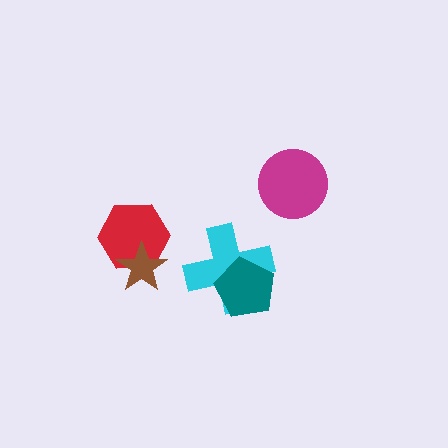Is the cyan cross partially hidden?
Yes, it is partially covered by another shape.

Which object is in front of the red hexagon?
The brown star is in front of the red hexagon.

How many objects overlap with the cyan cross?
1 object overlaps with the cyan cross.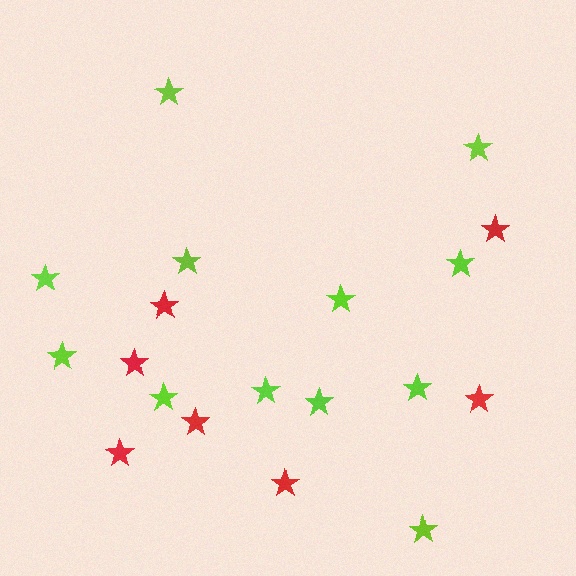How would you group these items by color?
There are 2 groups: one group of lime stars (12) and one group of red stars (7).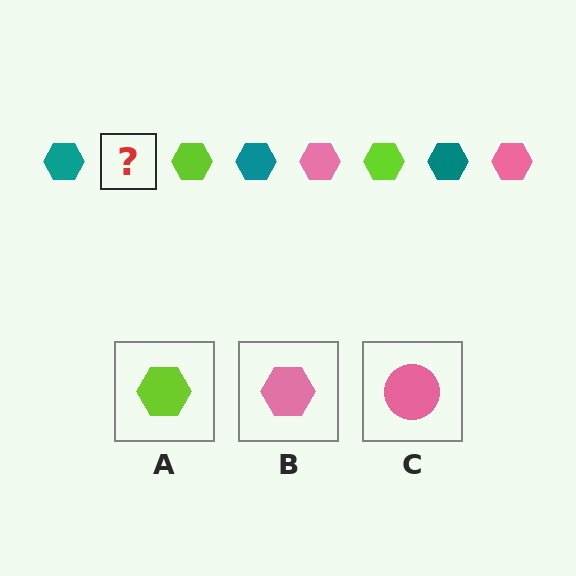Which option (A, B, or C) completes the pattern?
B.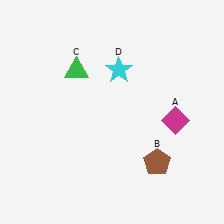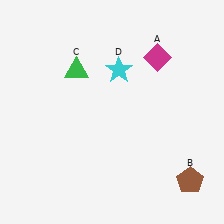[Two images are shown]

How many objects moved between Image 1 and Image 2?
2 objects moved between the two images.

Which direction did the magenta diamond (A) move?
The magenta diamond (A) moved up.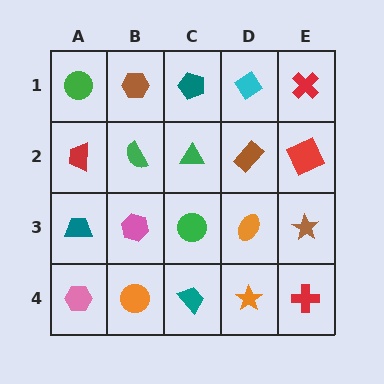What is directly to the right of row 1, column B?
A teal pentagon.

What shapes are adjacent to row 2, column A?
A green circle (row 1, column A), a teal trapezoid (row 3, column A), a green semicircle (row 2, column B).